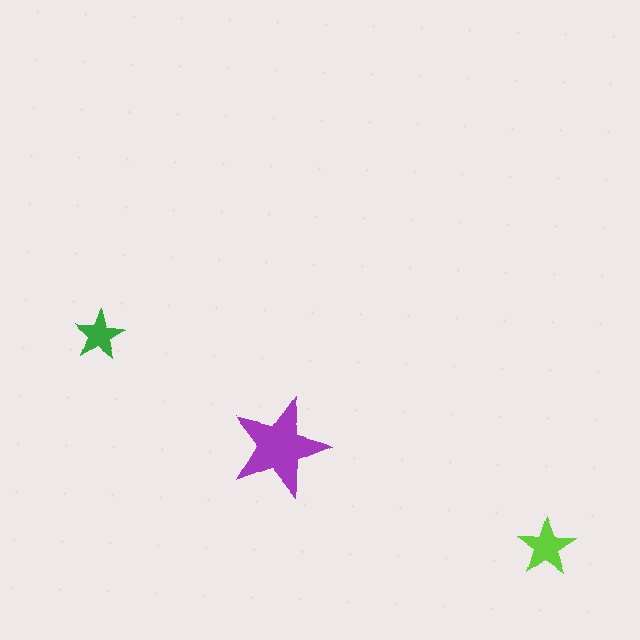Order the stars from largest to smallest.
the purple one, the lime one, the green one.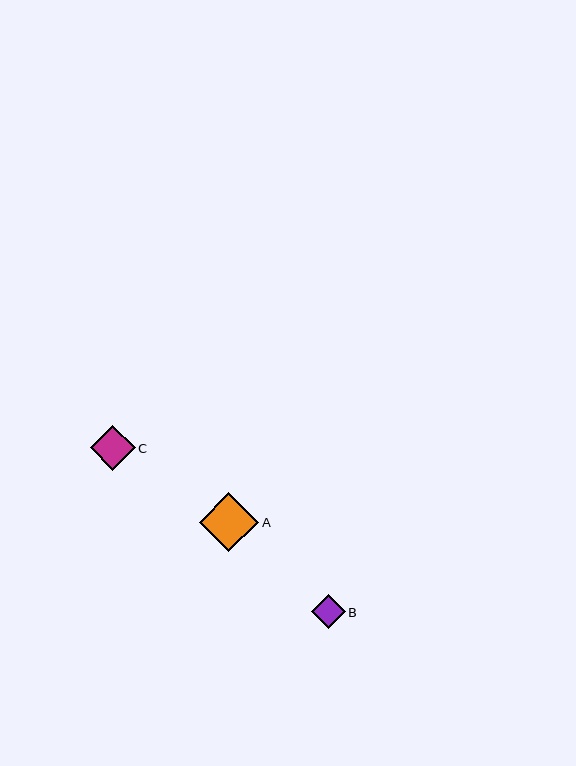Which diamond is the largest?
Diamond A is the largest with a size of approximately 59 pixels.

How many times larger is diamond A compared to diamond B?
Diamond A is approximately 1.7 times the size of diamond B.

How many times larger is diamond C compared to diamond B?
Diamond C is approximately 1.3 times the size of diamond B.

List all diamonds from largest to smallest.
From largest to smallest: A, C, B.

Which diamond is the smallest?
Diamond B is the smallest with a size of approximately 34 pixels.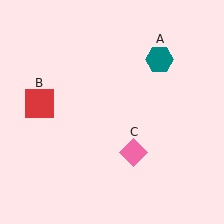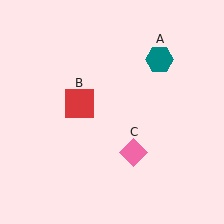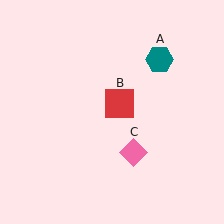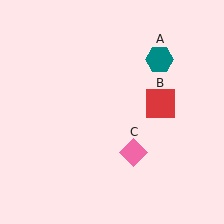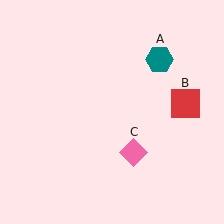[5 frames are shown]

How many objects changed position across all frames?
1 object changed position: red square (object B).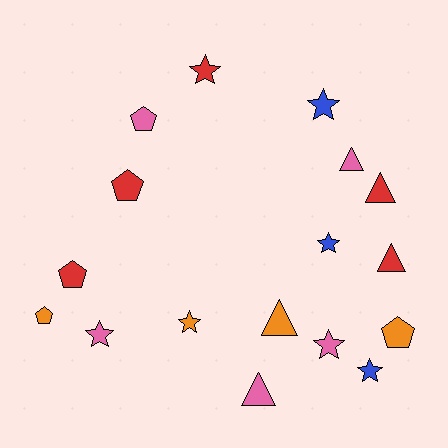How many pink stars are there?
There are 2 pink stars.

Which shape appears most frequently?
Star, with 7 objects.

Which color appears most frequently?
Red, with 5 objects.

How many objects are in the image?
There are 17 objects.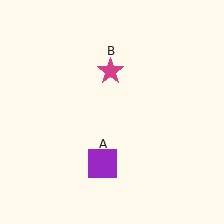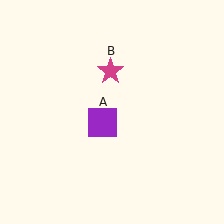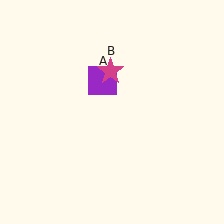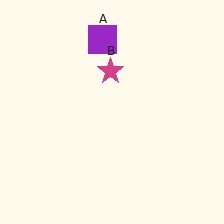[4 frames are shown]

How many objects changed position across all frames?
1 object changed position: purple square (object A).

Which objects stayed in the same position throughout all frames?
Magenta star (object B) remained stationary.